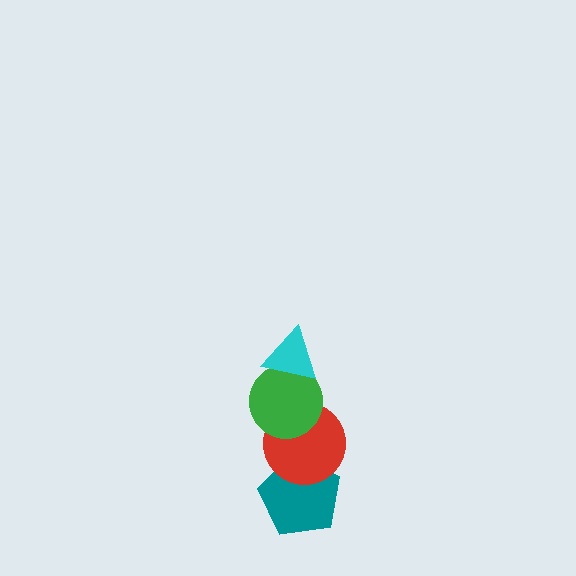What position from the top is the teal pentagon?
The teal pentagon is 4th from the top.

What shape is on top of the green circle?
The cyan triangle is on top of the green circle.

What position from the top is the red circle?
The red circle is 3rd from the top.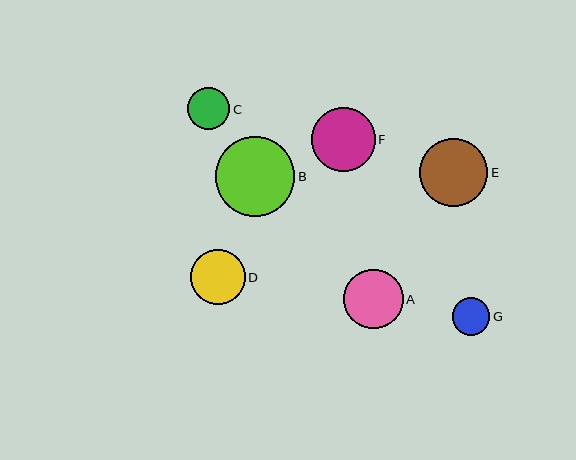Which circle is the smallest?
Circle G is the smallest with a size of approximately 37 pixels.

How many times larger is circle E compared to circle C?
Circle E is approximately 1.6 times the size of circle C.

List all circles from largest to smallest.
From largest to smallest: B, E, F, A, D, C, G.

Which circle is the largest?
Circle B is the largest with a size of approximately 79 pixels.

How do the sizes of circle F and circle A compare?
Circle F and circle A are approximately the same size.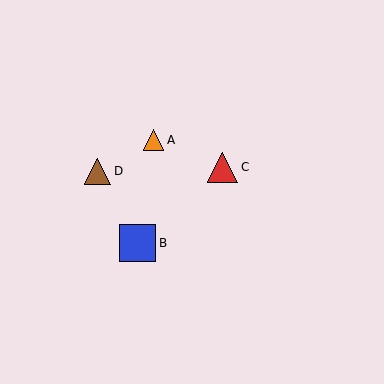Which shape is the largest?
The blue square (labeled B) is the largest.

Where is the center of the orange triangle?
The center of the orange triangle is at (154, 140).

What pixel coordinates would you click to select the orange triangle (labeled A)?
Click at (154, 140) to select the orange triangle A.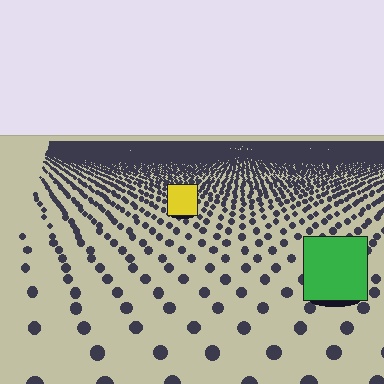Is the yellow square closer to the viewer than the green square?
No. The green square is closer — you can tell from the texture gradient: the ground texture is coarser near it.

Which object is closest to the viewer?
The green square is closest. The texture marks near it are larger and more spread out.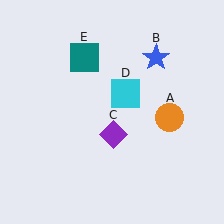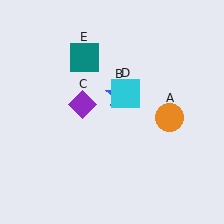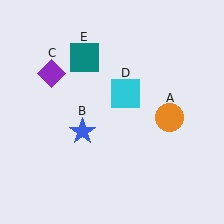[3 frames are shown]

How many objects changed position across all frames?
2 objects changed position: blue star (object B), purple diamond (object C).